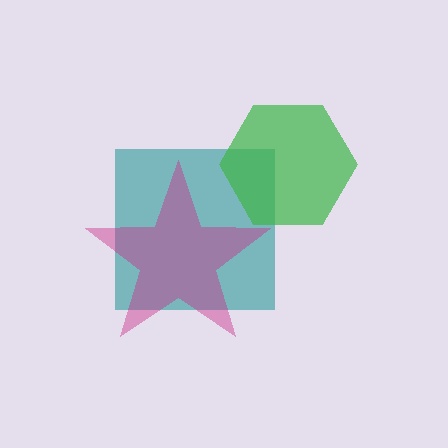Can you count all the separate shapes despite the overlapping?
Yes, there are 3 separate shapes.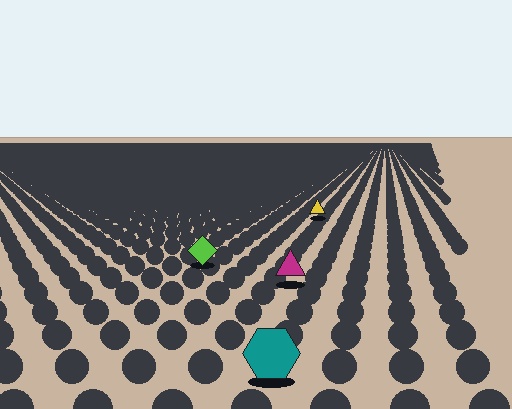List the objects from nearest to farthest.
From nearest to farthest: the teal hexagon, the magenta triangle, the lime diamond, the yellow triangle.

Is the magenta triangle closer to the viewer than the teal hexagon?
No. The teal hexagon is closer — you can tell from the texture gradient: the ground texture is coarser near it.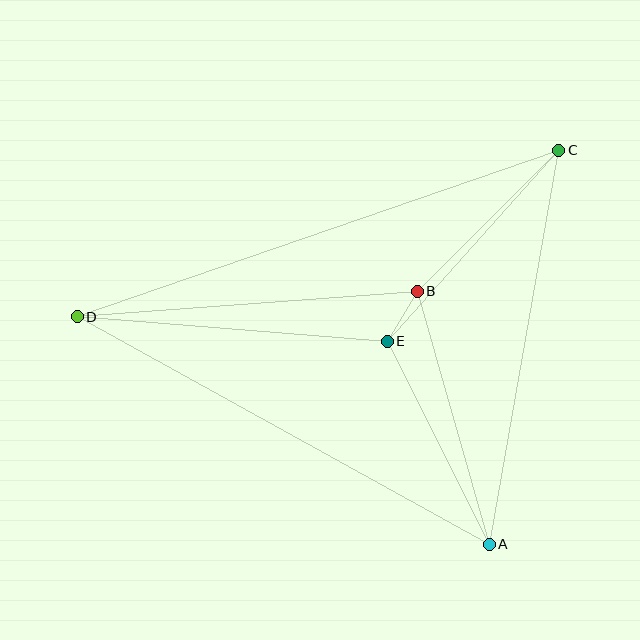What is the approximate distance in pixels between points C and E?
The distance between C and E is approximately 257 pixels.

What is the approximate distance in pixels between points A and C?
The distance between A and C is approximately 400 pixels.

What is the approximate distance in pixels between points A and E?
The distance between A and E is approximately 227 pixels.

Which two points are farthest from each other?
Points C and D are farthest from each other.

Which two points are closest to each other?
Points B and E are closest to each other.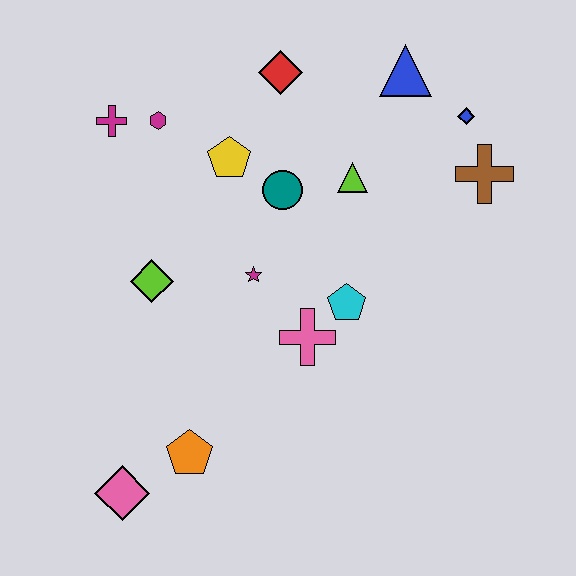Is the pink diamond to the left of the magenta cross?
No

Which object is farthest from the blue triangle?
The pink diamond is farthest from the blue triangle.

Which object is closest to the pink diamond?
The orange pentagon is closest to the pink diamond.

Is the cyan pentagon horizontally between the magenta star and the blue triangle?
Yes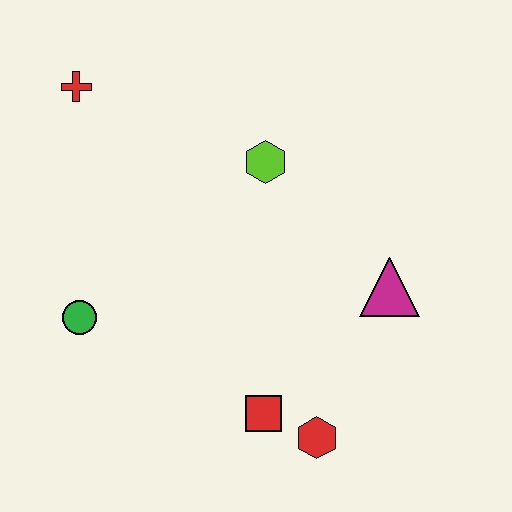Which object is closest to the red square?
The red hexagon is closest to the red square.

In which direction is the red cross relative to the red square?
The red cross is above the red square.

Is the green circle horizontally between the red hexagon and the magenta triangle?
No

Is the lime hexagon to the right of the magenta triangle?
No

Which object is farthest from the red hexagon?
The red cross is farthest from the red hexagon.